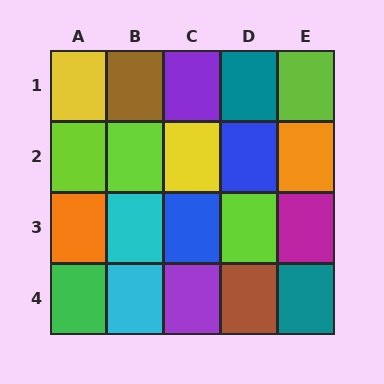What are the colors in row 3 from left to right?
Orange, cyan, blue, lime, magenta.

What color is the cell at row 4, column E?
Teal.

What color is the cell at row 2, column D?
Blue.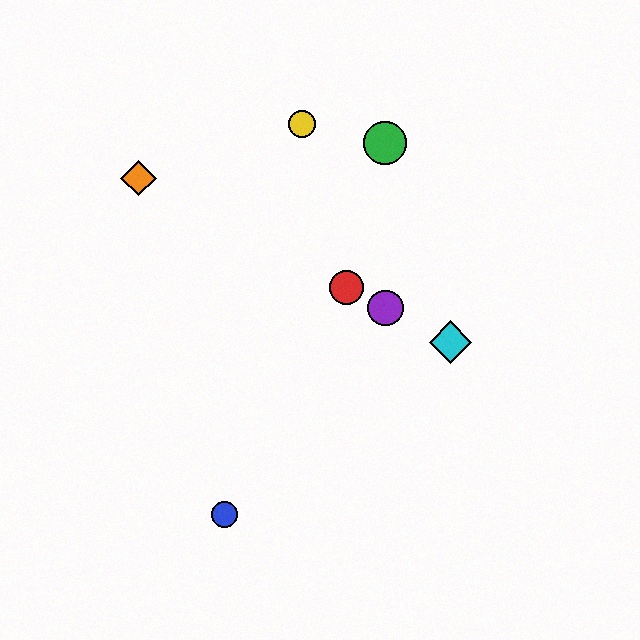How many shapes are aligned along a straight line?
4 shapes (the red circle, the purple circle, the orange diamond, the cyan diamond) are aligned along a straight line.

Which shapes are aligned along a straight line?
The red circle, the purple circle, the orange diamond, the cyan diamond are aligned along a straight line.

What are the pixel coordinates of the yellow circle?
The yellow circle is at (302, 124).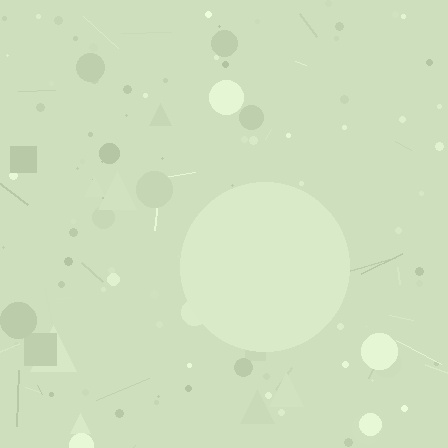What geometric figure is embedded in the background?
A circle is embedded in the background.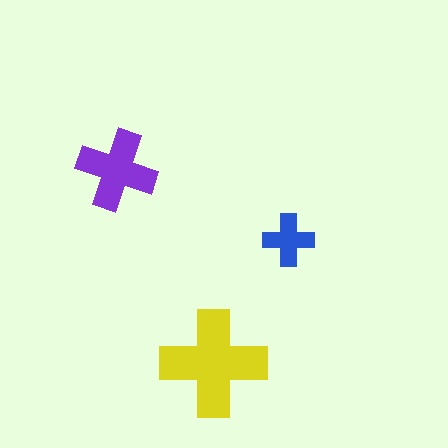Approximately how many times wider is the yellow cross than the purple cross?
About 1.5 times wider.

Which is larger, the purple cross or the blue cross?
The purple one.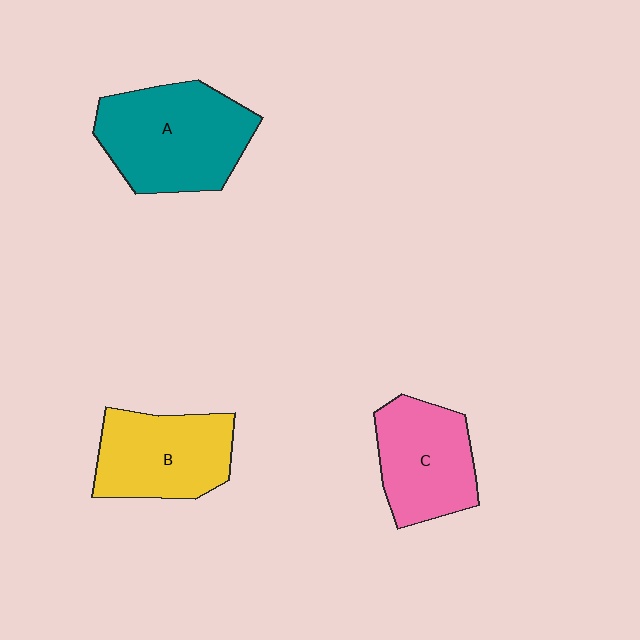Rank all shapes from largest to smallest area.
From largest to smallest: A (teal), B (yellow), C (pink).